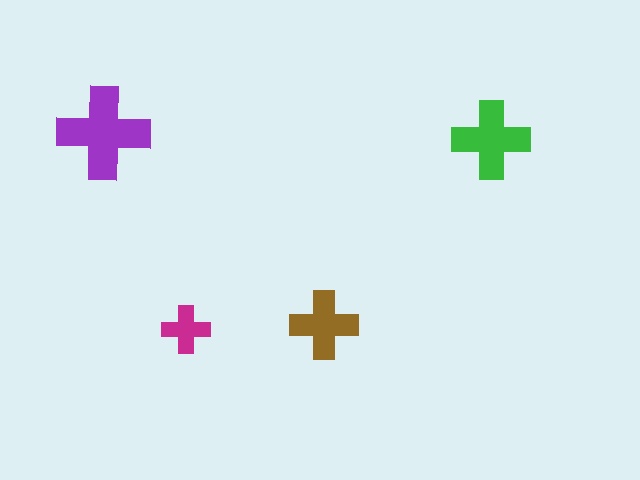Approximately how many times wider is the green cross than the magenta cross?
About 1.5 times wider.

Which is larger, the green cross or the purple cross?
The purple one.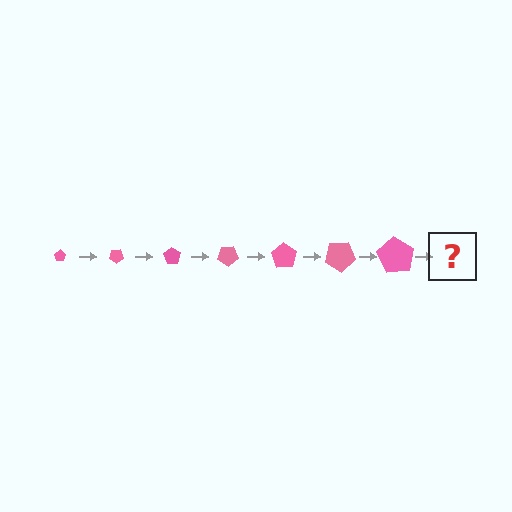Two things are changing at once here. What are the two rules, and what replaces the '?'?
The two rules are that the pentagon grows larger each step and it rotates 35 degrees each step. The '?' should be a pentagon, larger than the previous one and rotated 245 degrees from the start.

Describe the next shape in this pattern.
It should be a pentagon, larger than the previous one and rotated 245 degrees from the start.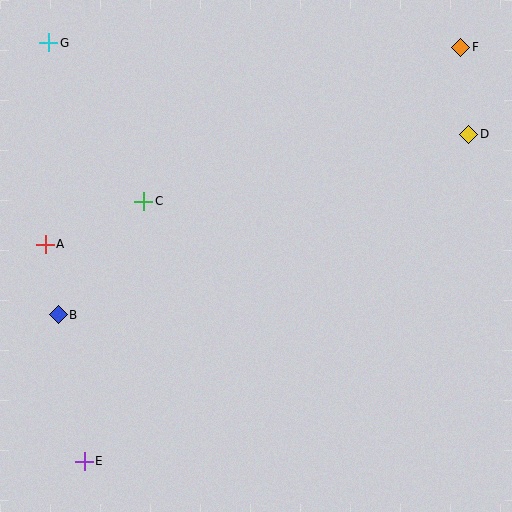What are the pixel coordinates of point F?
Point F is at (461, 47).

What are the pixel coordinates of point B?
Point B is at (58, 315).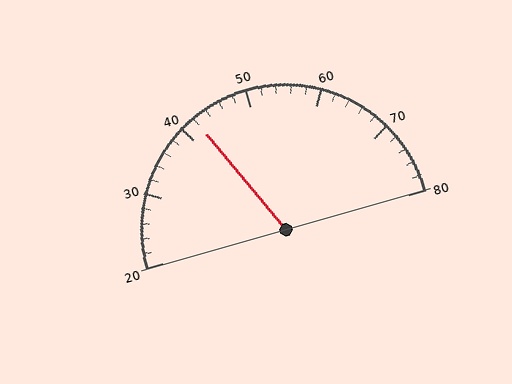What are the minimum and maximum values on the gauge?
The gauge ranges from 20 to 80.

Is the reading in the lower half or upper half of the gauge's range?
The reading is in the lower half of the range (20 to 80).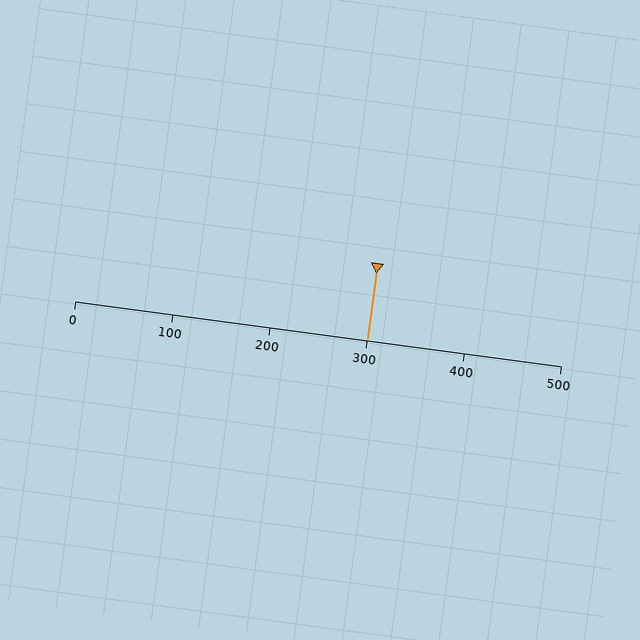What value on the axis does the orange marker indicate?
The marker indicates approximately 300.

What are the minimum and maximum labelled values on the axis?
The axis runs from 0 to 500.